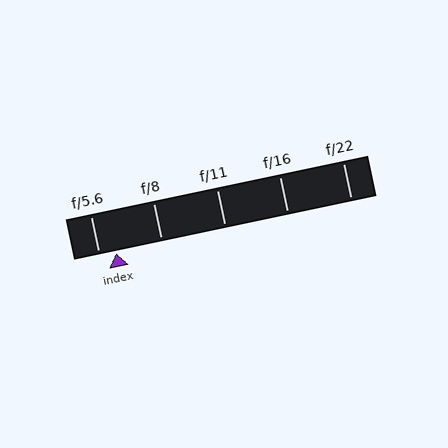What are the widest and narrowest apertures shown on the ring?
The widest aperture shown is f/5.6 and the narrowest is f/22.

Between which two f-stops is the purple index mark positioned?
The index mark is between f/5.6 and f/8.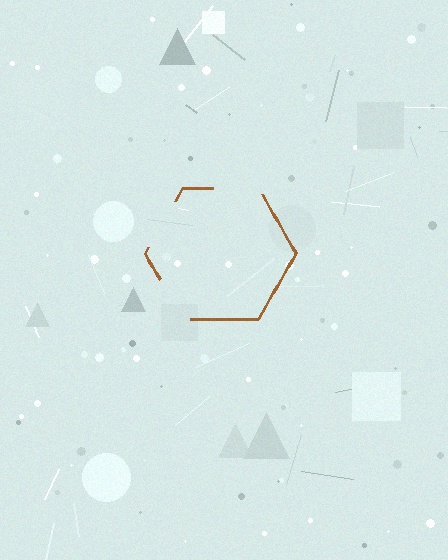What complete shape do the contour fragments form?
The contour fragments form a hexagon.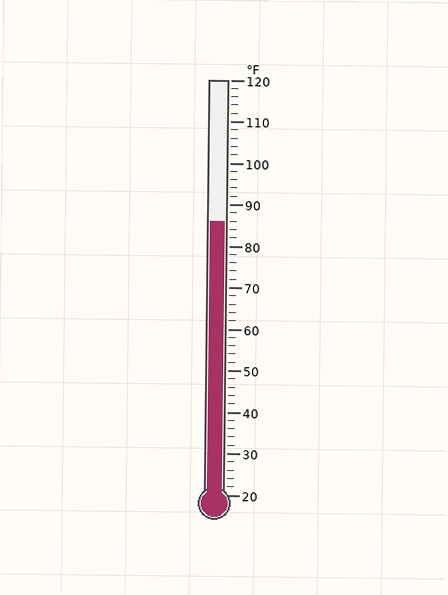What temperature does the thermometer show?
The thermometer shows approximately 86°F.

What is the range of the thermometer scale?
The thermometer scale ranges from 20°F to 120°F.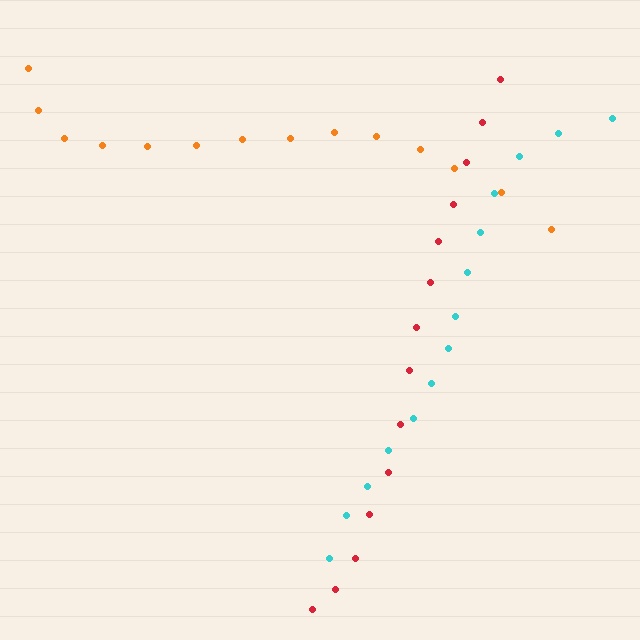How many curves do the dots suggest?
There are 3 distinct paths.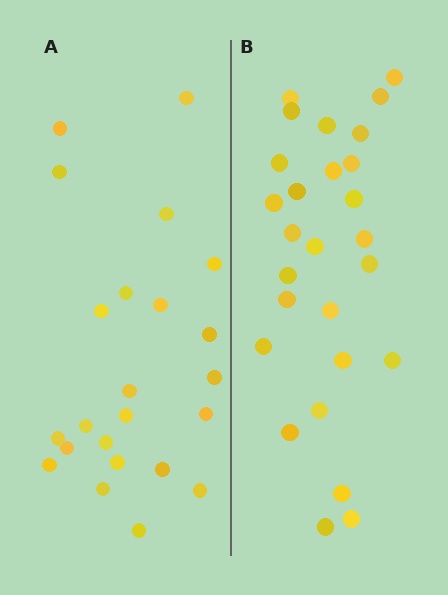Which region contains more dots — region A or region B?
Region B (the right region) has more dots.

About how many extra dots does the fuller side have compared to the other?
Region B has about 4 more dots than region A.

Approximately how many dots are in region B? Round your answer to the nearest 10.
About 30 dots. (The exact count is 27, which rounds to 30.)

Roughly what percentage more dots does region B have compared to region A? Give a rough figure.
About 15% more.